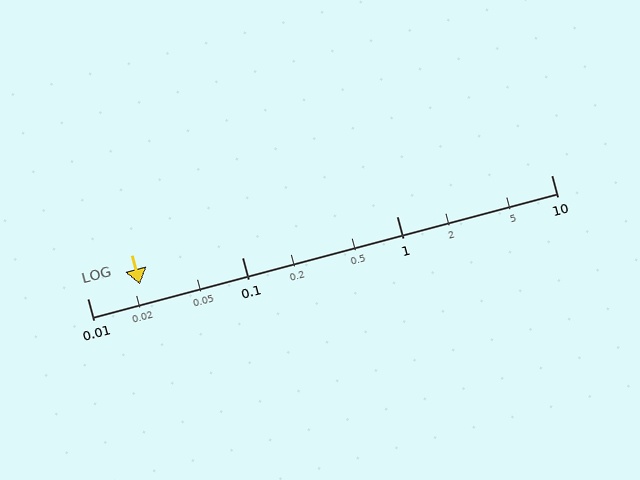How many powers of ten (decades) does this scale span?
The scale spans 3 decades, from 0.01 to 10.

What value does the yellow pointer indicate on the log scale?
The pointer indicates approximately 0.022.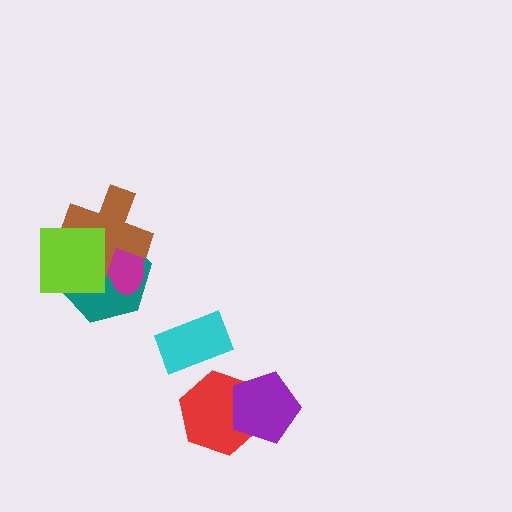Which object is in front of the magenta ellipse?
The brown cross is in front of the magenta ellipse.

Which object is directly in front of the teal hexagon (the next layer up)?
The magenta ellipse is directly in front of the teal hexagon.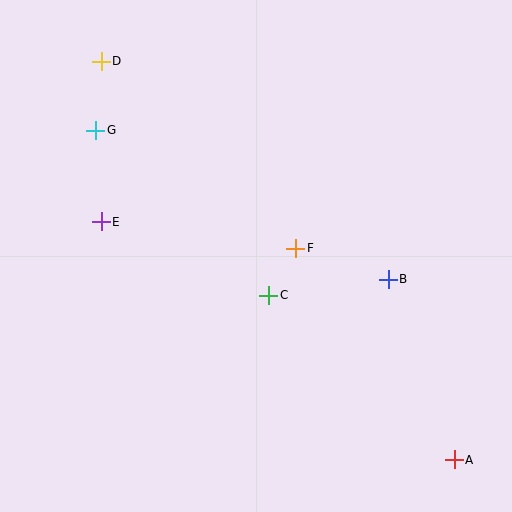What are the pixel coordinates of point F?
Point F is at (296, 248).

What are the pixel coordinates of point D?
Point D is at (101, 61).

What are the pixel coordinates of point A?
Point A is at (454, 460).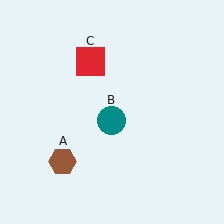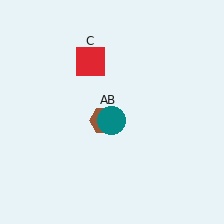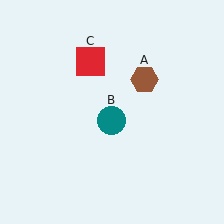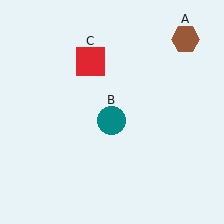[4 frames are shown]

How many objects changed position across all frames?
1 object changed position: brown hexagon (object A).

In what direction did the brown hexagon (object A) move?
The brown hexagon (object A) moved up and to the right.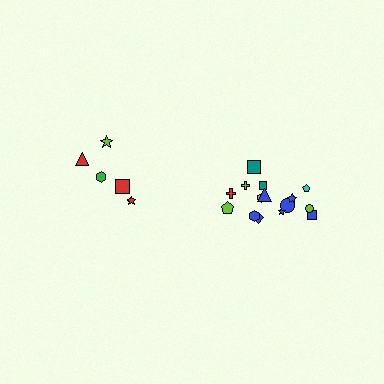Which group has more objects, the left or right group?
The right group.